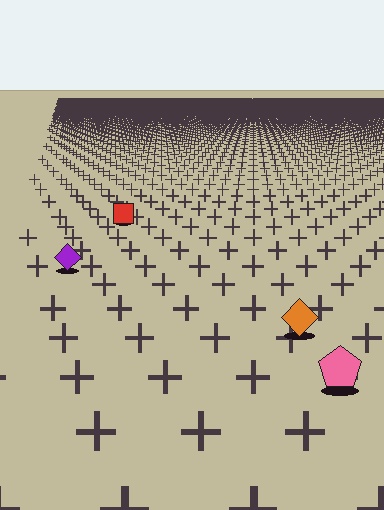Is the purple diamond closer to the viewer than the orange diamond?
No. The orange diamond is closer — you can tell from the texture gradient: the ground texture is coarser near it.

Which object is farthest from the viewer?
The red square is farthest from the viewer. It appears smaller and the ground texture around it is denser.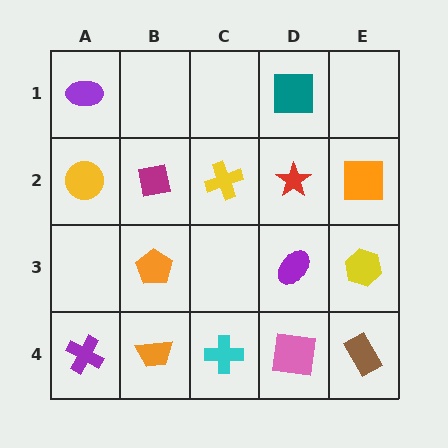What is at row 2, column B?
A magenta square.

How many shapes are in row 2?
5 shapes.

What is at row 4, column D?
A pink square.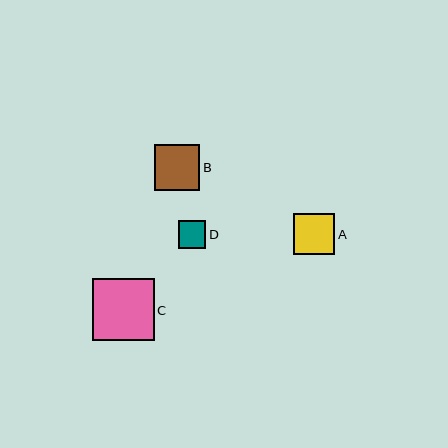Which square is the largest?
Square C is the largest with a size of approximately 62 pixels.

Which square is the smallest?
Square D is the smallest with a size of approximately 28 pixels.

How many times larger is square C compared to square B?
Square C is approximately 1.3 times the size of square B.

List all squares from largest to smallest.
From largest to smallest: C, B, A, D.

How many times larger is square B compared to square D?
Square B is approximately 1.6 times the size of square D.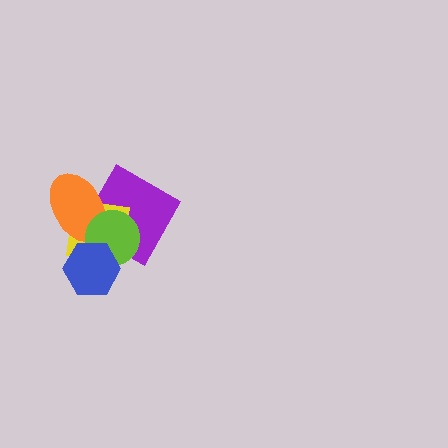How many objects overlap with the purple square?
3 objects overlap with the purple square.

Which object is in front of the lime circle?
The blue hexagon is in front of the lime circle.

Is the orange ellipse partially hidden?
Yes, it is partially covered by another shape.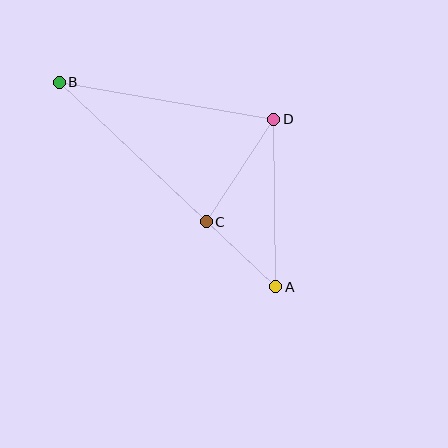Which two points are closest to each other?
Points A and C are closest to each other.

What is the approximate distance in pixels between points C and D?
The distance between C and D is approximately 123 pixels.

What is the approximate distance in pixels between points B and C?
The distance between B and C is approximately 203 pixels.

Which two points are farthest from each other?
Points A and B are farthest from each other.